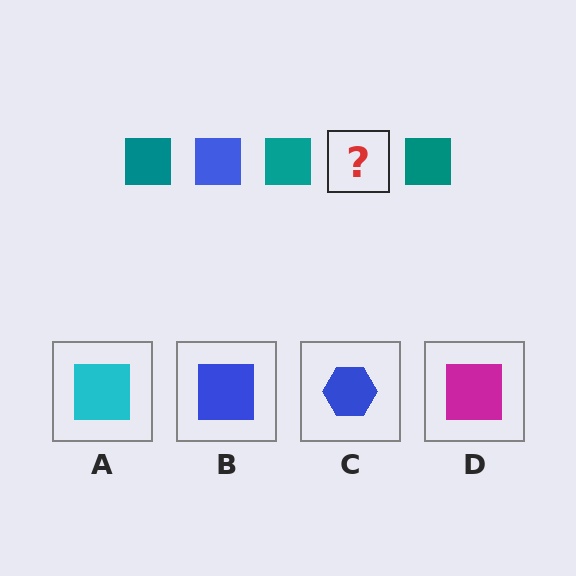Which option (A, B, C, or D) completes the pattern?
B.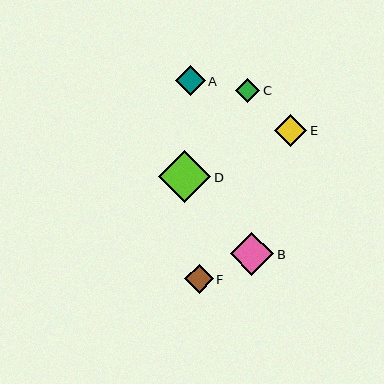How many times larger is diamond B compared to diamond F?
Diamond B is approximately 1.5 times the size of diamond F.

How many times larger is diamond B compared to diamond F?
Diamond B is approximately 1.5 times the size of diamond F.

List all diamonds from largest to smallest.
From largest to smallest: D, B, E, A, F, C.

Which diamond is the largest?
Diamond D is the largest with a size of approximately 53 pixels.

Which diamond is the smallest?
Diamond C is the smallest with a size of approximately 24 pixels.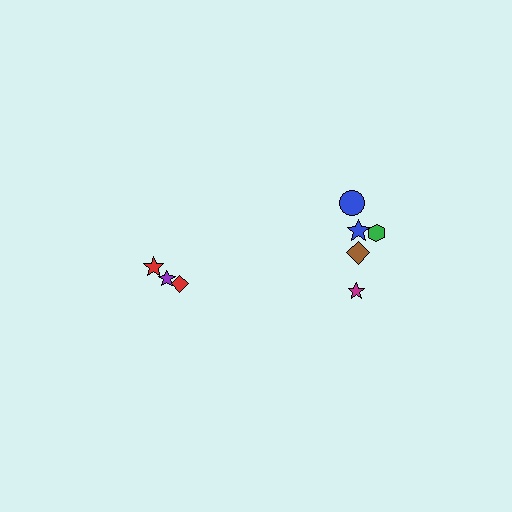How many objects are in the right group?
There are 5 objects.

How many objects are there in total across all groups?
There are 8 objects.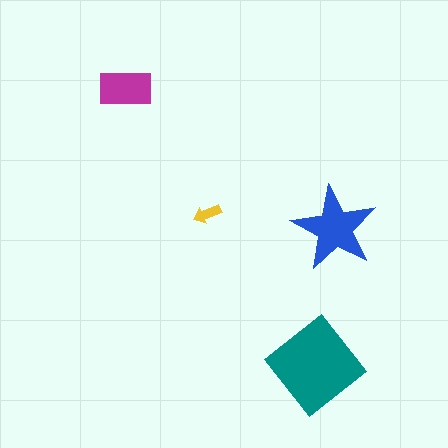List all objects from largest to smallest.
The teal diamond, the blue star, the magenta rectangle, the yellow arrow.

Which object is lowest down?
The teal diamond is bottommost.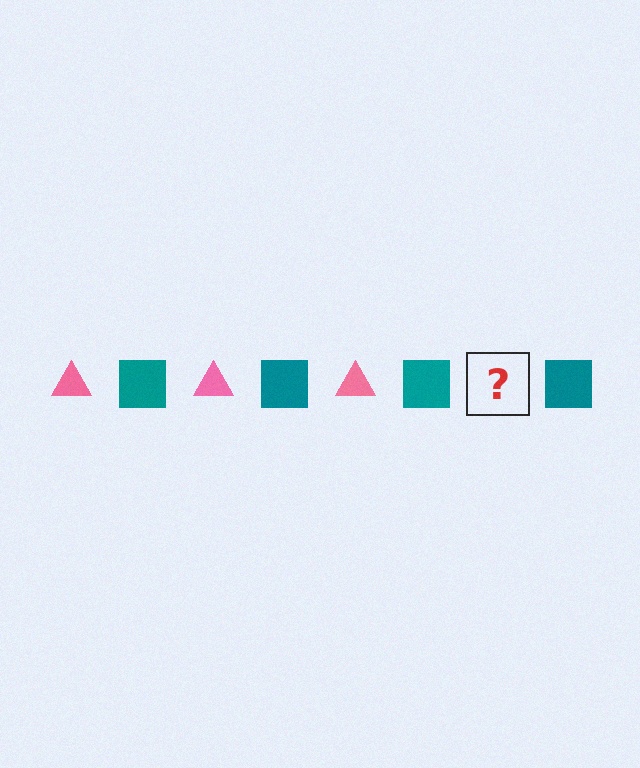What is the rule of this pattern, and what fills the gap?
The rule is that the pattern alternates between pink triangle and teal square. The gap should be filled with a pink triangle.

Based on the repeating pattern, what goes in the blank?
The blank should be a pink triangle.